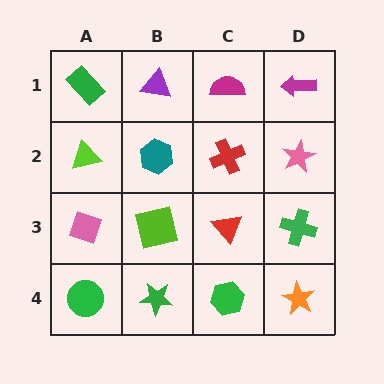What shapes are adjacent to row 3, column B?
A teal hexagon (row 2, column B), a green star (row 4, column B), a pink diamond (row 3, column A), a red triangle (row 3, column C).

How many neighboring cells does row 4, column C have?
3.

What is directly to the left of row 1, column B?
A green rectangle.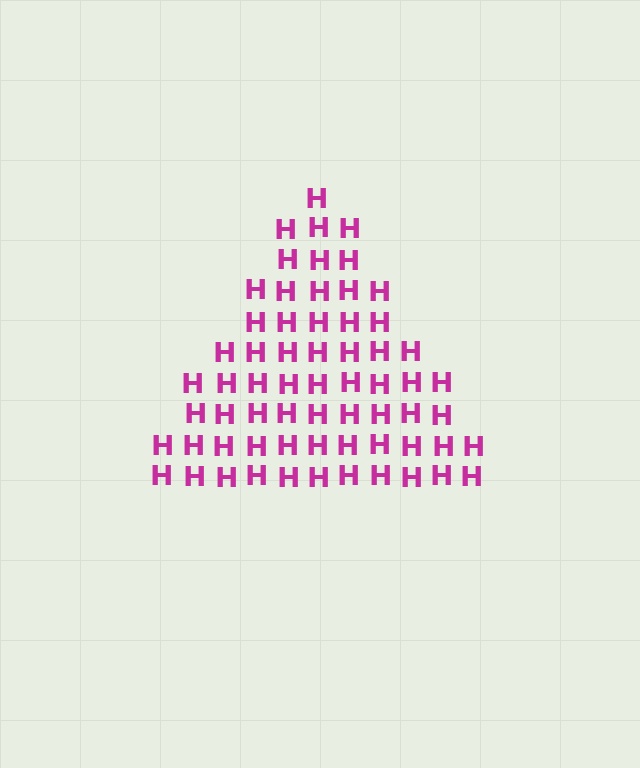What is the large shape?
The large shape is a triangle.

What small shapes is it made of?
It is made of small letter H's.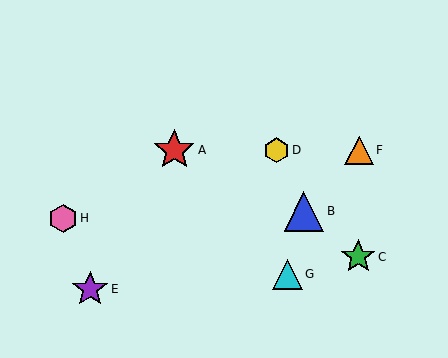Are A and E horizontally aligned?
No, A is at y≈150 and E is at y≈289.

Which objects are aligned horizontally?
Objects A, D, F are aligned horizontally.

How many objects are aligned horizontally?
3 objects (A, D, F) are aligned horizontally.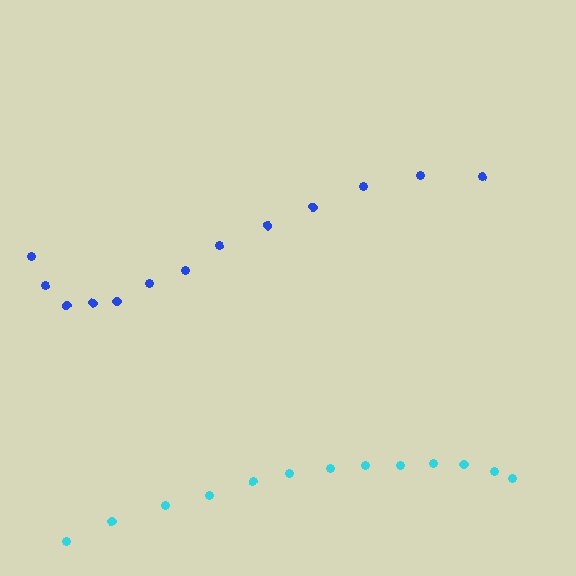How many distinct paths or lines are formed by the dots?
There are 2 distinct paths.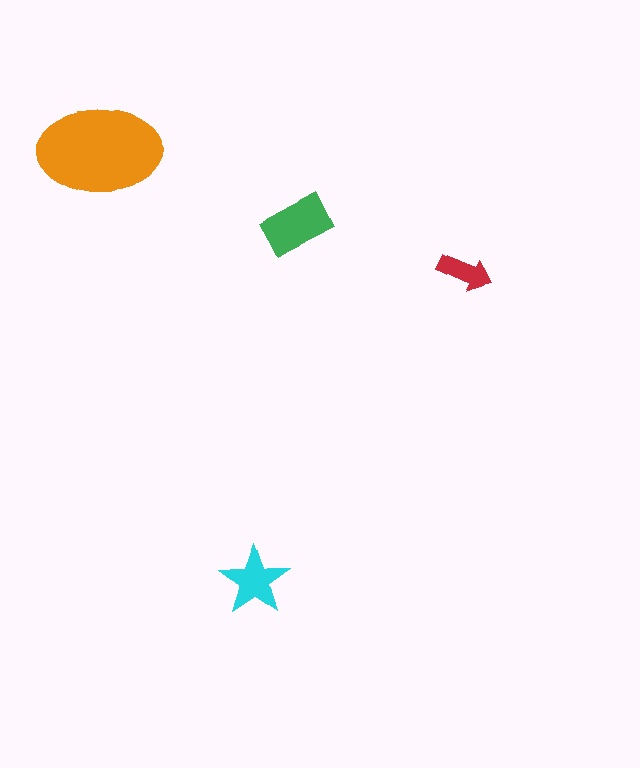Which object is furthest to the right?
The red arrow is rightmost.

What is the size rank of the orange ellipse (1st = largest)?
1st.